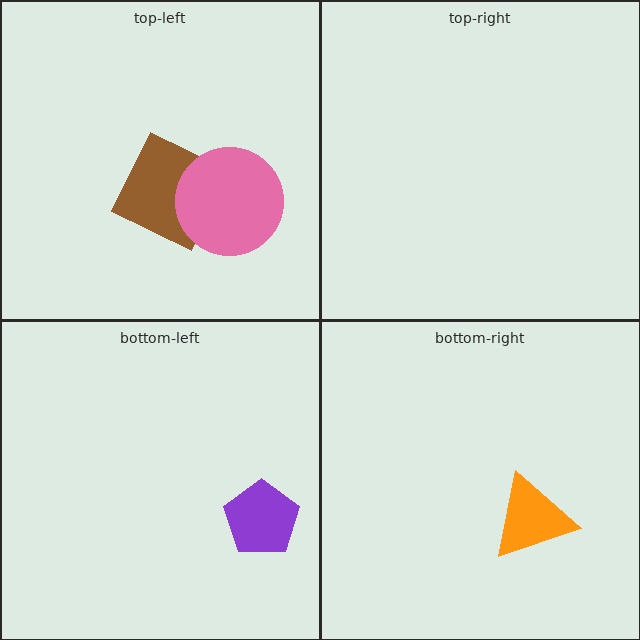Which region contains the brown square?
The top-left region.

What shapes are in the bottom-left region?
The purple pentagon.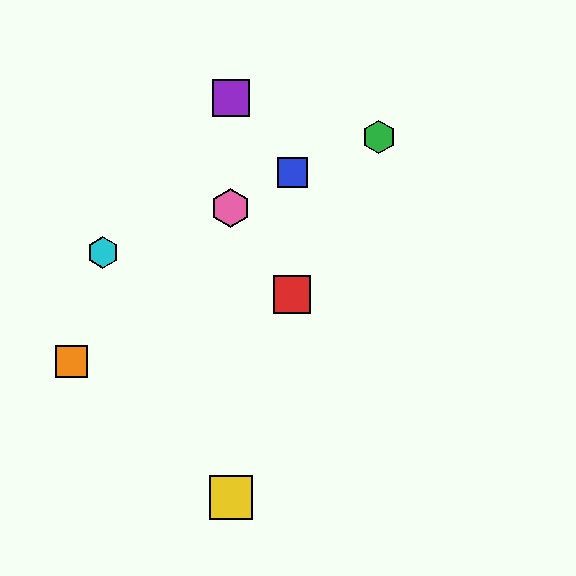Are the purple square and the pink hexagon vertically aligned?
Yes, both are at x≈231.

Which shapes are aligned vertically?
The yellow square, the purple square, the pink hexagon are aligned vertically.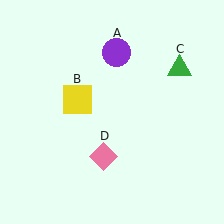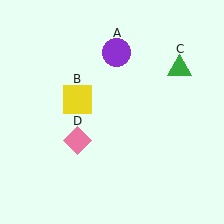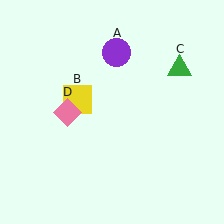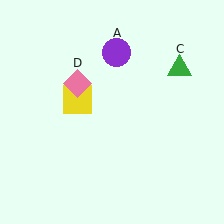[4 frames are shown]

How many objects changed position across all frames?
1 object changed position: pink diamond (object D).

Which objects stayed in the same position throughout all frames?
Purple circle (object A) and yellow square (object B) and green triangle (object C) remained stationary.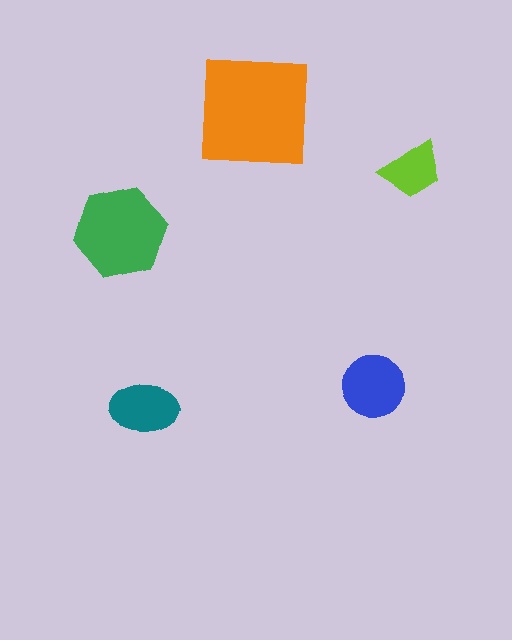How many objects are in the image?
There are 5 objects in the image.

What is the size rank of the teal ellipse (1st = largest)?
4th.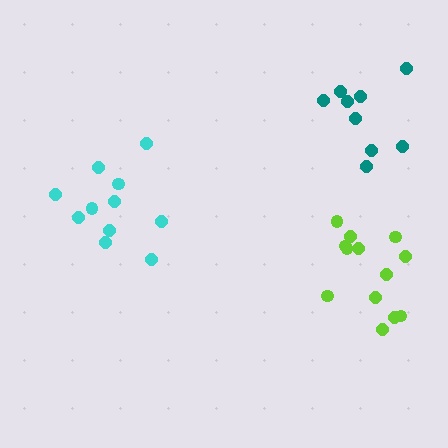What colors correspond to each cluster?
The clusters are colored: lime, cyan, teal.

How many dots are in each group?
Group 1: 13 dots, Group 2: 11 dots, Group 3: 9 dots (33 total).